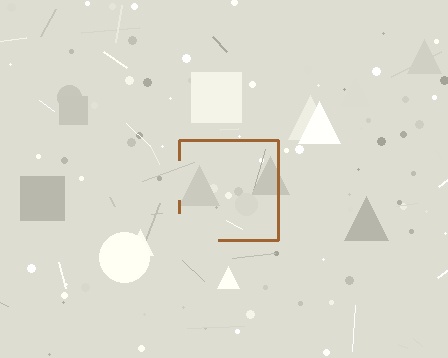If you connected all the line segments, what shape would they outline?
They would outline a square.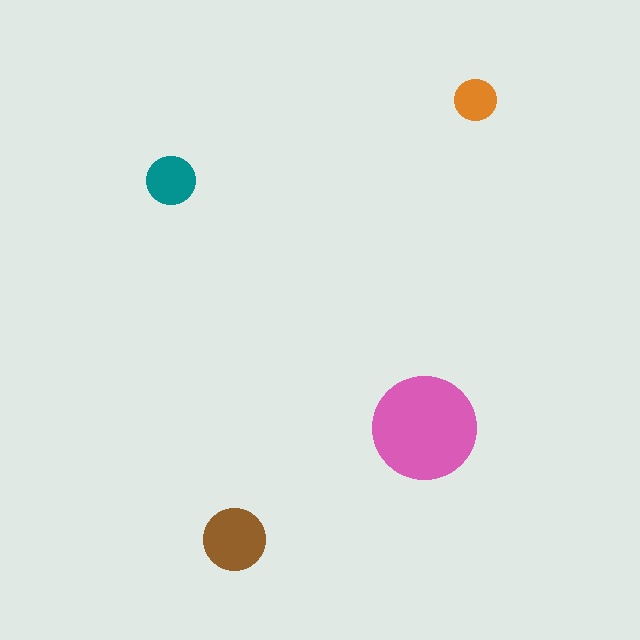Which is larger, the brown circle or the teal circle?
The brown one.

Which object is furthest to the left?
The teal circle is leftmost.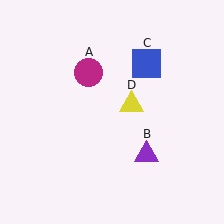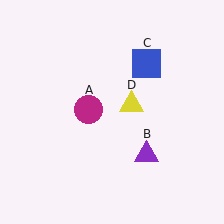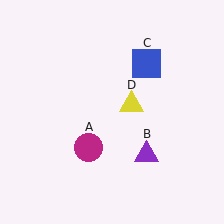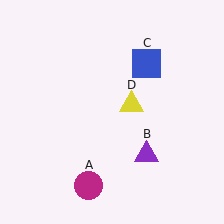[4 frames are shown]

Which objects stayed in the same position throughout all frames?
Purple triangle (object B) and blue square (object C) and yellow triangle (object D) remained stationary.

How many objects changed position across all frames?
1 object changed position: magenta circle (object A).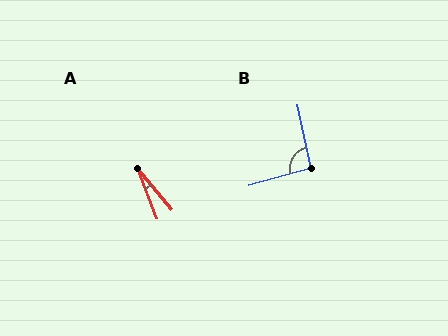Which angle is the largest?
B, at approximately 94 degrees.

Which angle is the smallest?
A, at approximately 19 degrees.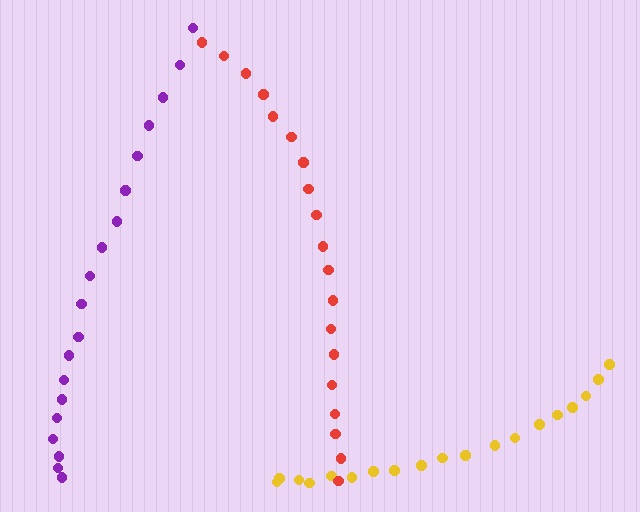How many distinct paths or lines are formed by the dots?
There are 3 distinct paths.